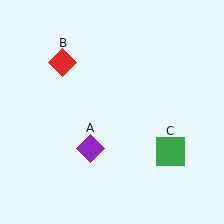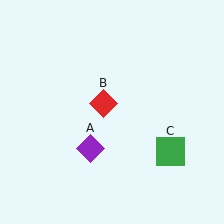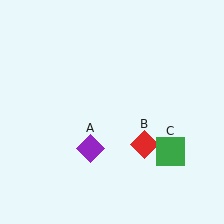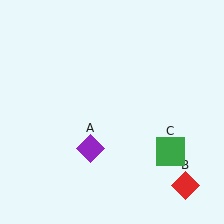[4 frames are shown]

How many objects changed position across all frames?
1 object changed position: red diamond (object B).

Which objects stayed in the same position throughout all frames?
Purple diamond (object A) and green square (object C) remained stationary.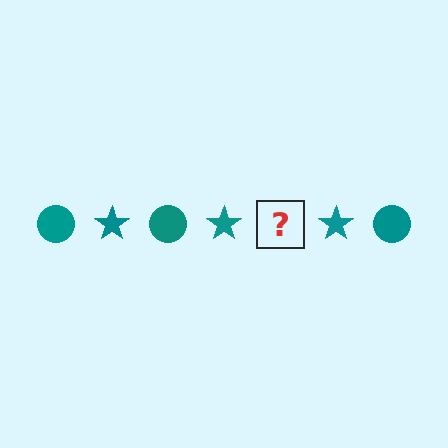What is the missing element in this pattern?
The missing element is a teal circle.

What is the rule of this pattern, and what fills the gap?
The rule is that the pattern cycles through circle, star shapes in teal. The gap should be filled with a teal circle.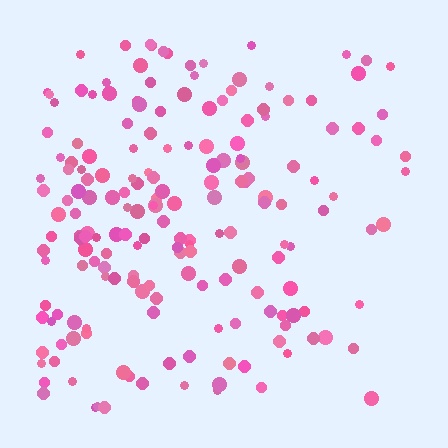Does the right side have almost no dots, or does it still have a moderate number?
Still a moderate number, just noticeably fewer than the left.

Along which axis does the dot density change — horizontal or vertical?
Horizontal.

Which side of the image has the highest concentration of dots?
The left.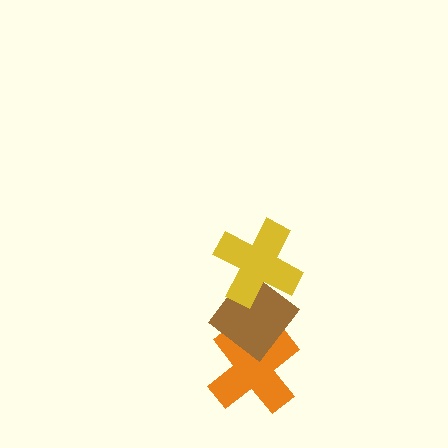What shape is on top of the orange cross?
The brown diamond is on top of the orange cross.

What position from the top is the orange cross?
The orange cross is 3rd from the top.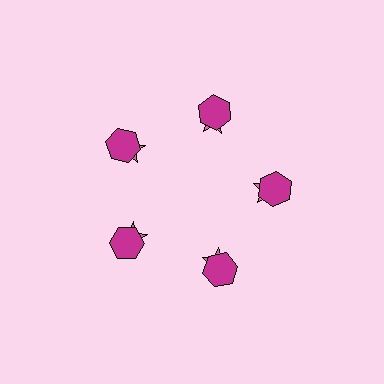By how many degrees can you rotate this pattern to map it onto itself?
The pattern maps onto itself every 72 degrees of rotation.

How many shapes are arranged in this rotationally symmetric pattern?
There are 10 shapes, arranged in 5 groups of 2.